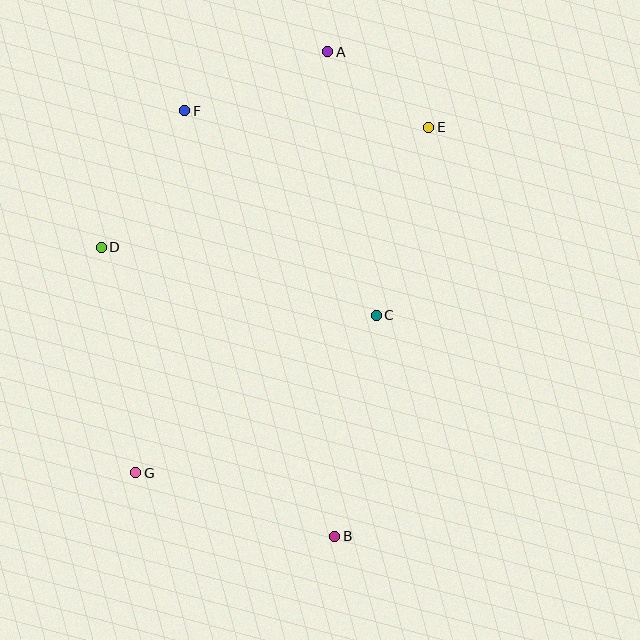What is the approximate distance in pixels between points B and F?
The distance between B and F is approximately 451 pixels.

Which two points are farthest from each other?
Points A and B are farthest from each other.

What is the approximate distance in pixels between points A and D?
The distance between A and D is approximately 299 pixels.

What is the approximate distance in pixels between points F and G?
The distance between F and G is approximately 365 pixels.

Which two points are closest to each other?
Points A and E are closest to each other.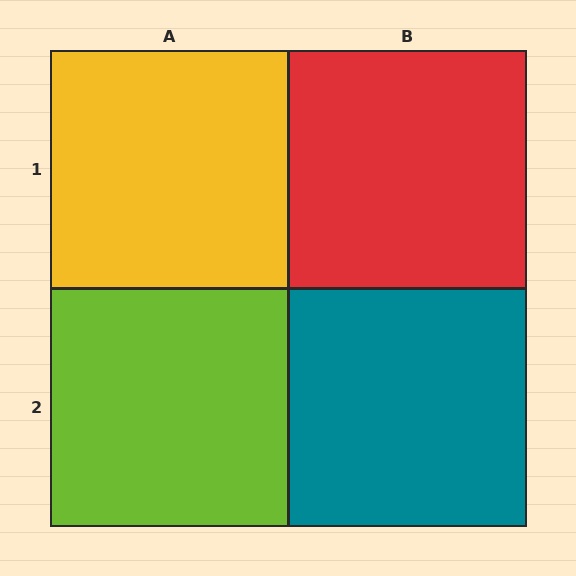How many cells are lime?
1 cell is lime.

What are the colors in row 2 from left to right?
Lime, teal.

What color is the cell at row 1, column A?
Yellow.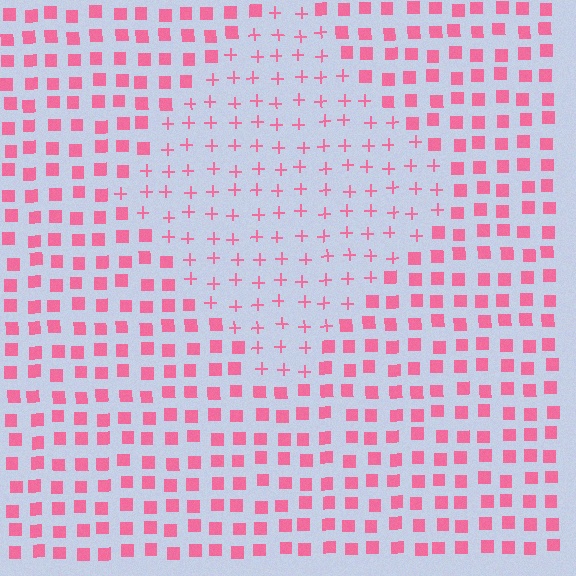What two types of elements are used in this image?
The image uses plus signs inside the diamond region and squares outside it.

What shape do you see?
I see a diamond.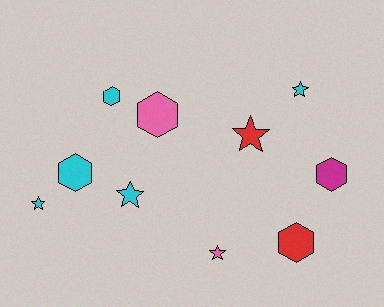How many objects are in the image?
There are 10 objects.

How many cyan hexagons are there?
There are 2 cyan hexagons.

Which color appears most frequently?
Cyan, with 5 objects.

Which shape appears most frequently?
Hexagon, with 5 objects.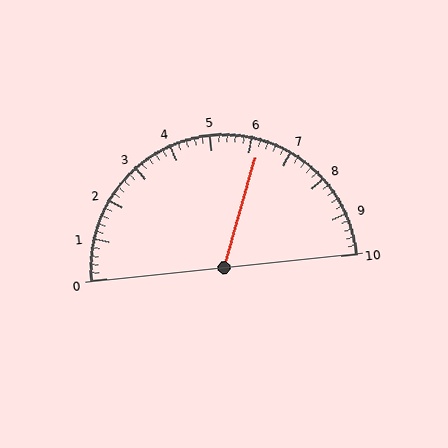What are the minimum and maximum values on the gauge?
The gauge ranges from 0 to 10.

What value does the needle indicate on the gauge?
The needle indicates approximately 6.2.